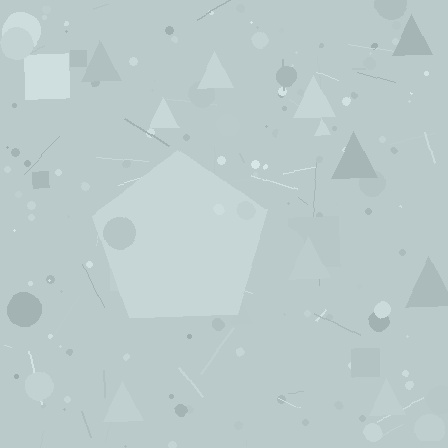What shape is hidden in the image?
A pentagon is hidden in the image.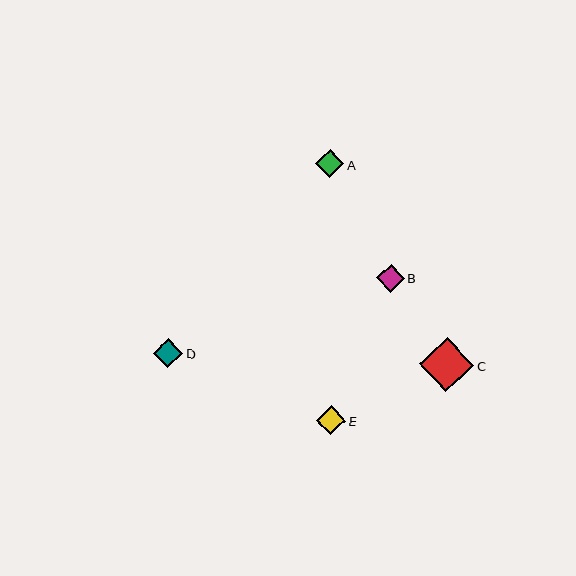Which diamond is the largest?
Diamond C is the largest with a size of approximately 54 pixels.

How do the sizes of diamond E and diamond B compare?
Diamond E and diamond B are approximately the same size.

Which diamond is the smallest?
Diamond B is the smallest with a size of approximately 28 pixels.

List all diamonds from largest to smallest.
From largest to smallest: C, D, E, A, B.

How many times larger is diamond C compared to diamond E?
Diamond C is approximately 1.9 times the size of diamond E.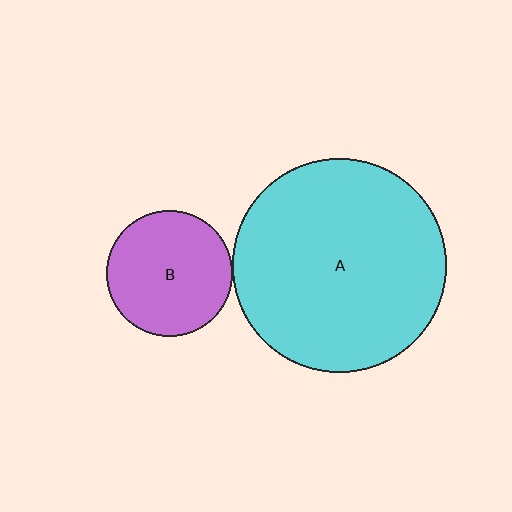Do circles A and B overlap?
Yes.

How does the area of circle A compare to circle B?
Approximately 2.9 times.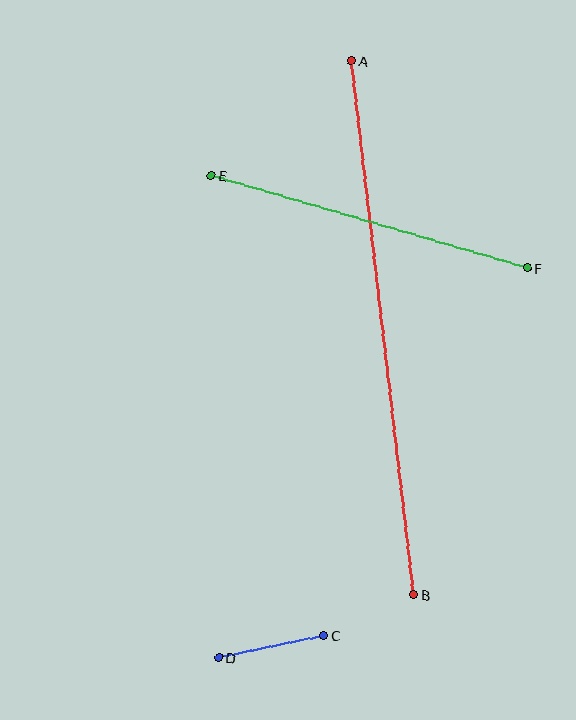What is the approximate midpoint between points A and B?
The midpoint is at approximately (383, 328) pixels.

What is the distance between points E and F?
The distance is approximately 330 pixels.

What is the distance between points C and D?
The distance is approximately 107 pixels.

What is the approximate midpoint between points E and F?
The midpoint is at approximately (369, 222) pixels.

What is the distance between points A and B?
The distance is approximately 538 pixels.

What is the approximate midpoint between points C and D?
The midpoint is at approximately (271, 647) pixels.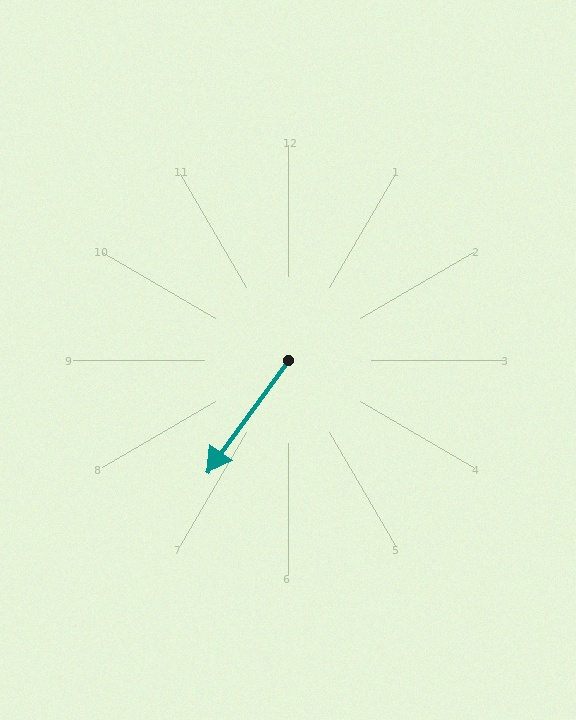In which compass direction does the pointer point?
Southwest.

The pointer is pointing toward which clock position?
Roughly 7 o'clock.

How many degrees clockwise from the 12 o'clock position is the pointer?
Approximately 216 degrees.